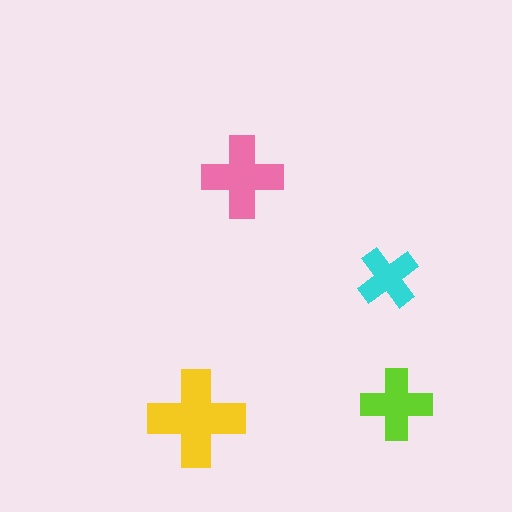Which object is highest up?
The pink cross is topmost.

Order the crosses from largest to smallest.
the yellow one, the pink one, the lime one, the cyan one.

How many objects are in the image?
There are 4 objects in the image.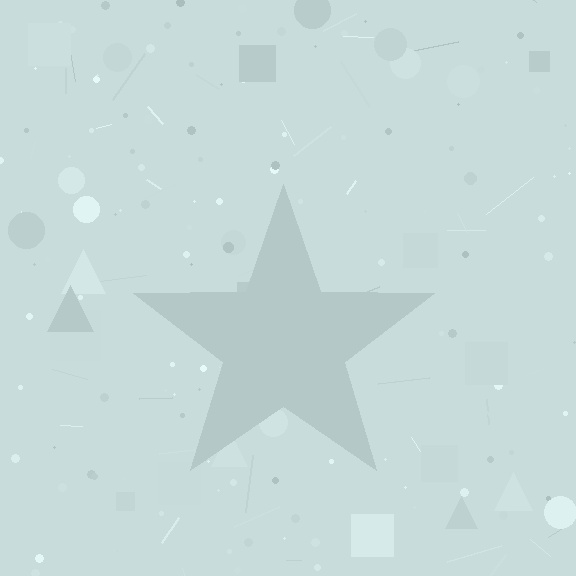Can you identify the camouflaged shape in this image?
The camouflaged shape is a star.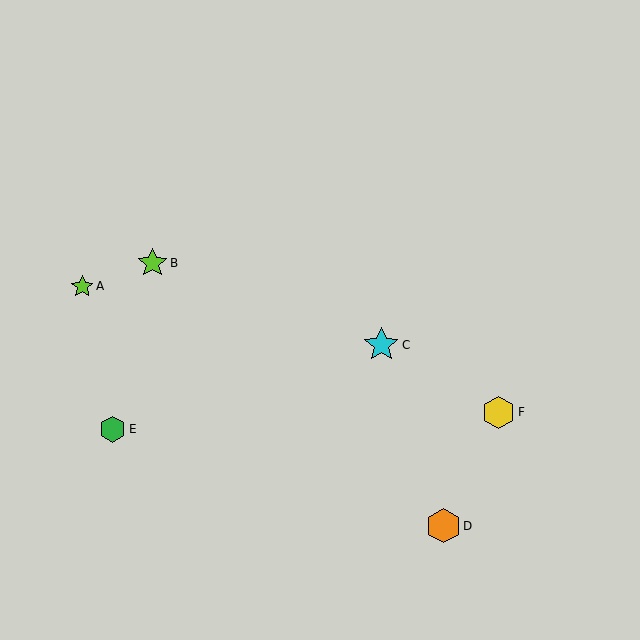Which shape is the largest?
The cyan star (labeled C) is the largest.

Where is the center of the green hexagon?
The center of the green hexagon is at (113, 429).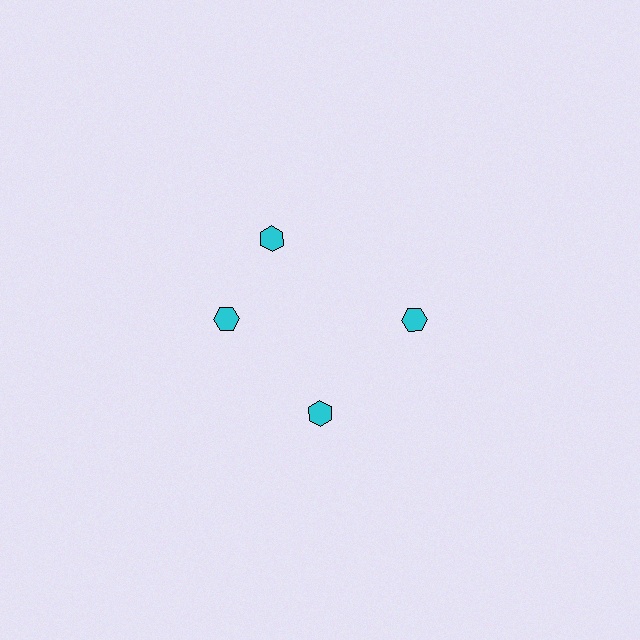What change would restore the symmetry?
The symmetry would be restored by rotating it back into even spacing with its neighbors so that all 4 hexagons sit at equal angles and equal distance from the center.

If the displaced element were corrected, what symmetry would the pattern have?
It would have 4-fold rotational symmetry — the pattern would map onto itself every 90 degrees.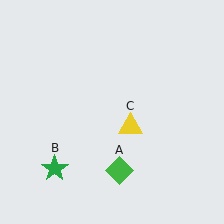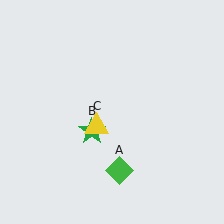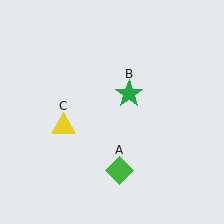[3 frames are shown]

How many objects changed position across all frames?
2 objects changed position: green star (object B), yellow triangle (object C).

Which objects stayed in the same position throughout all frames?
Green diamond (object A) remained stationary.